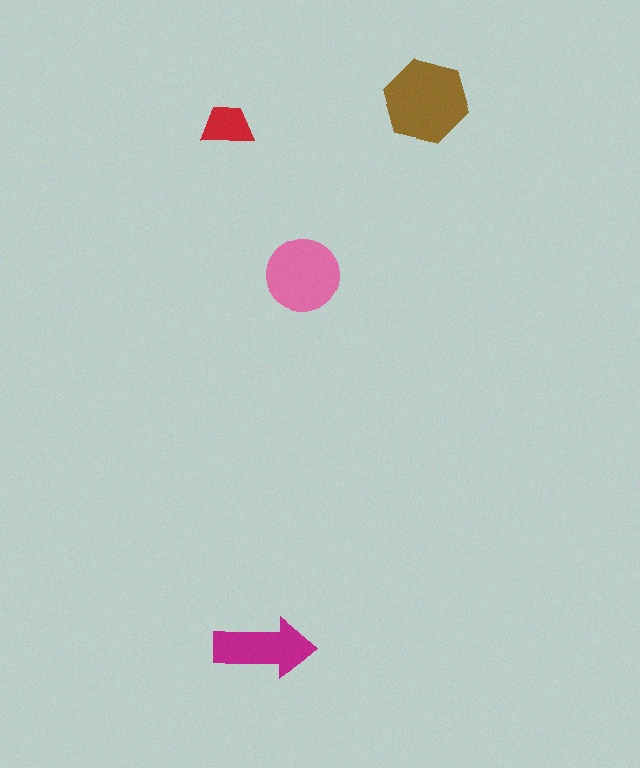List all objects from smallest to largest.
The red trapezoid, the magenta arrow, the pink circle, the brown hexagon.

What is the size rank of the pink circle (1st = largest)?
2nd.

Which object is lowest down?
The magenta arrow is bottommost.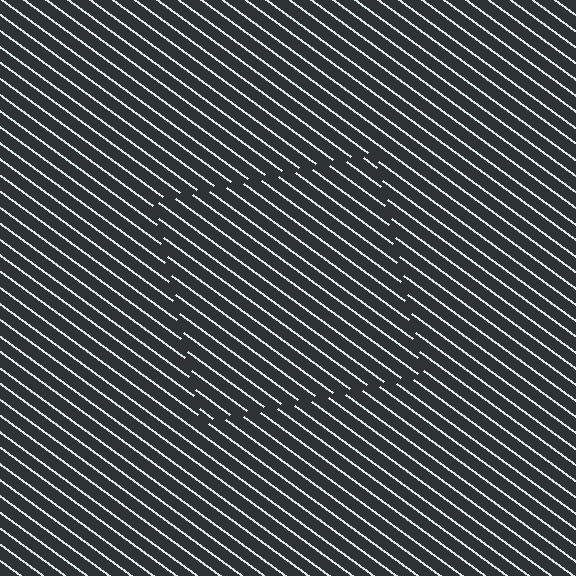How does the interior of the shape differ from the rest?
The interior of the shape contains the same grating, shifted by half a period — the contour is defined by the phase discontinuity where line-ends from the inner and outer gratings abut.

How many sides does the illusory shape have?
4 sides — the line-ends trace a square.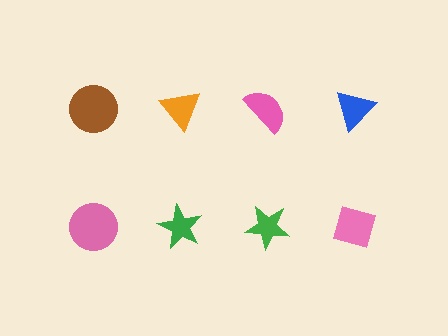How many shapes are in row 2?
4 shapes.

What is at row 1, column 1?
A brown circle.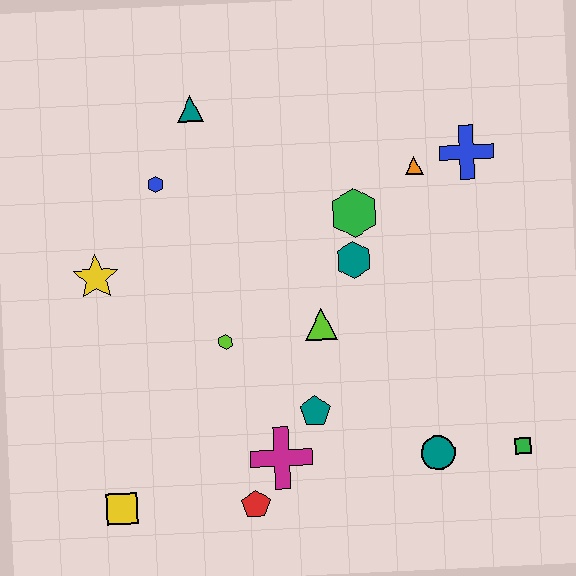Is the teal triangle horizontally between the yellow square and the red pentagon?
Yes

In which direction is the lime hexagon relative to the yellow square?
The lime hexagon is above the yellow square.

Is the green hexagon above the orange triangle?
No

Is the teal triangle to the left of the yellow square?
No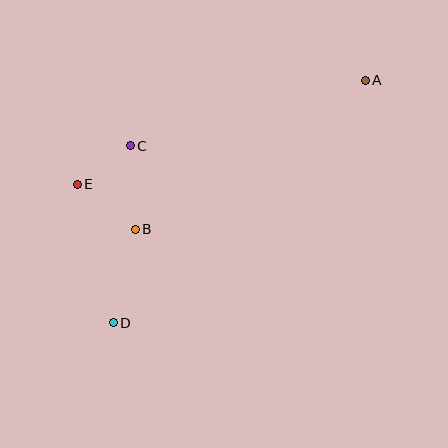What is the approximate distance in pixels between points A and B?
The distance between A and B is approximately 274 pixels.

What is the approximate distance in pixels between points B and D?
The distance between B and D is approximately 96 pixels.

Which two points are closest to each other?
Points C and E are closest to each other.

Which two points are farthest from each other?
Points A and D are farthest from each other.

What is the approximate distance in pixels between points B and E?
The distance between B and E is approximately 73 pixels.